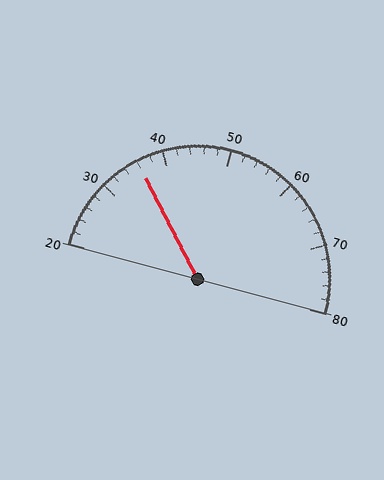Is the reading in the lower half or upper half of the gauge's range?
The reading is in the lower half of the range (20 to 80).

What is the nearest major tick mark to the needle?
The nearest major tick mark is 40.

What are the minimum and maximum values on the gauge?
The gauge ranges from 20 to 80.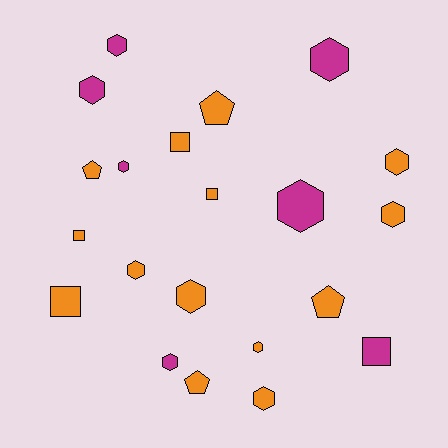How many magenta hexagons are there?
There are 6 magenta hexagons.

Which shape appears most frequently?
Hexagon, with 12 objects.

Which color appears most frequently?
Orange, with 14 objects.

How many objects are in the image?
There are 21 objects.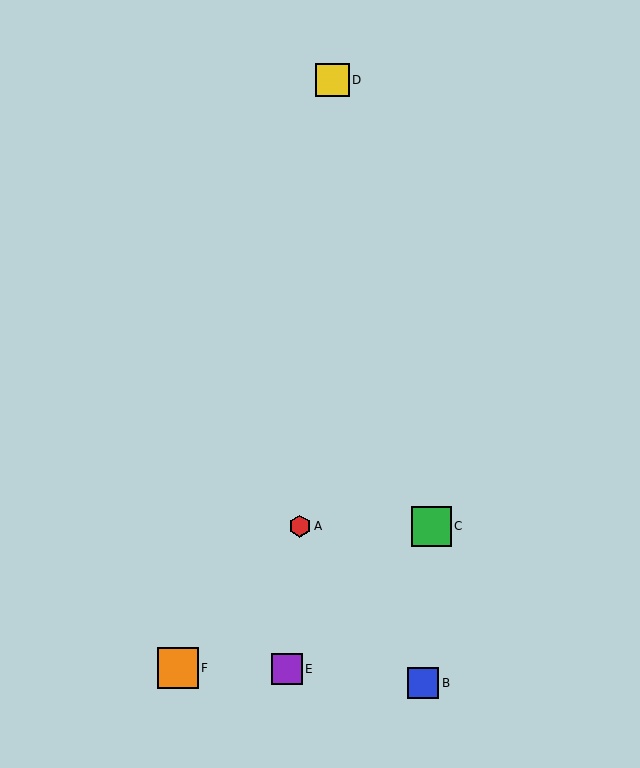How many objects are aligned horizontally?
2 objects (A, C) are aligned horizontally.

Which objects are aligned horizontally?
Objects A, C are aligned horizontally.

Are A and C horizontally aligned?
Yes, both are at y≈526.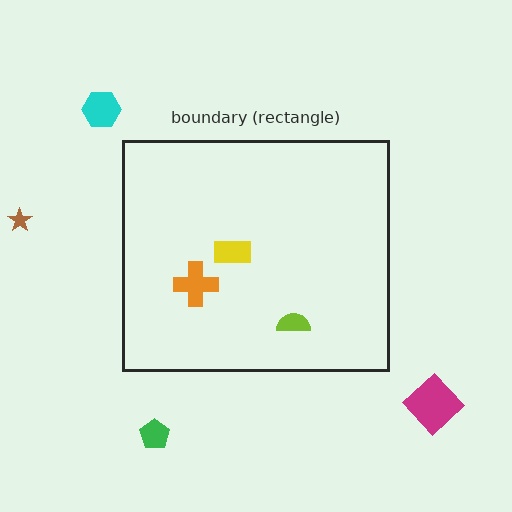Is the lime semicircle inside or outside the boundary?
Inside.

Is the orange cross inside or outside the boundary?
Inside.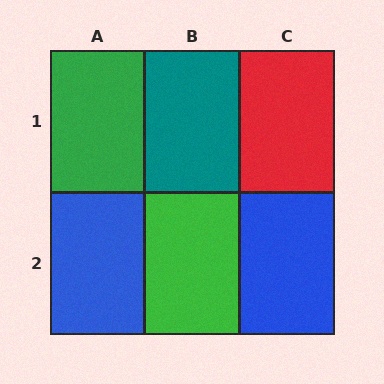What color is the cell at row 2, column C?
Blue.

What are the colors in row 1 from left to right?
Green, teal, red.